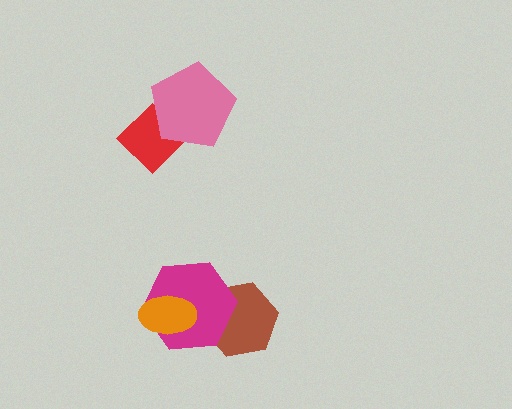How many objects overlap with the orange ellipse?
1 object overlaps with the orange ellipse.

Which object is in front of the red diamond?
The pink pentagon is in front of the red diamond.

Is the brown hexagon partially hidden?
Yes, it is partially covered by another shape.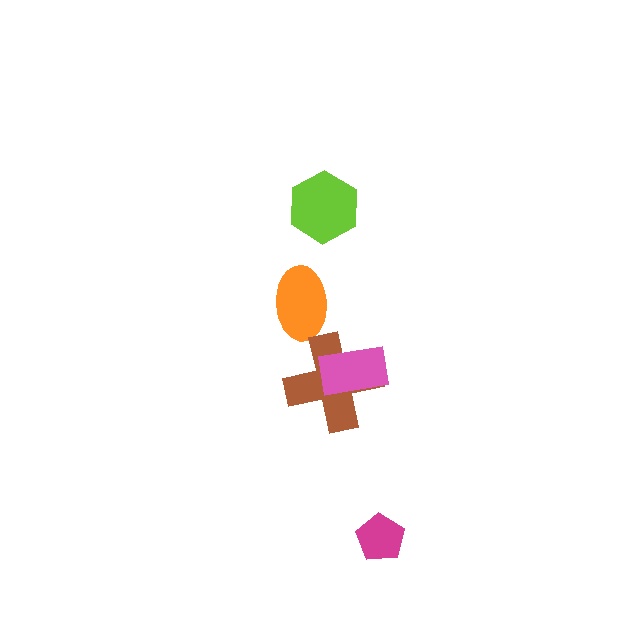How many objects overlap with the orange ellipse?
0 objects overlap with the orange ellipse.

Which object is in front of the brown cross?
The pink rectangle is in front of the brown cross.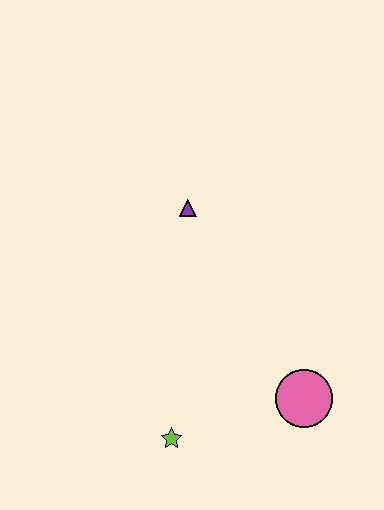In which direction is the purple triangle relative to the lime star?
The purple triangle is above the lime star.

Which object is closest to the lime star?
The pink circle is closest to the lime star.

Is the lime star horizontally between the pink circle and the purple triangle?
No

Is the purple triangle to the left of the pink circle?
Yes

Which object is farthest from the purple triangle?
The lime star is farthest from the purple triangle.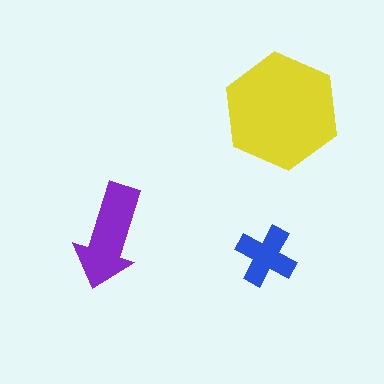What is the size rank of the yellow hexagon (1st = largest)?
1st.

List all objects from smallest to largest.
The blue cross, the purple arrow, the yellow hexagon.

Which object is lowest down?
The blue cross is bottommost.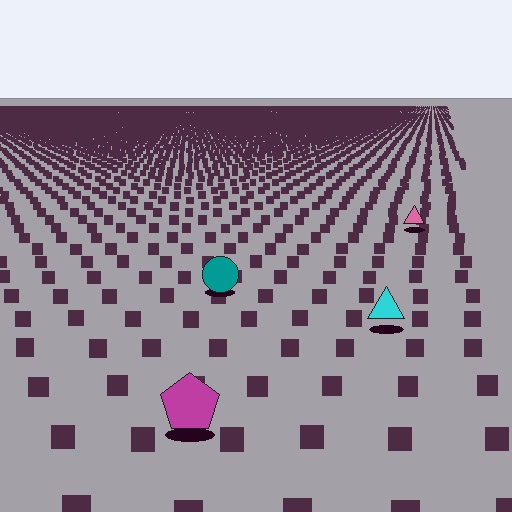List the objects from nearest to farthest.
From nearest to farthest: the magenta pentagon, the cyan triangle, the teal circle, the pink triangle.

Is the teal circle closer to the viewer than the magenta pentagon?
No. The magenta pentagon is closer — you can tell from the texture gradient: the ground texture is coarser near it.